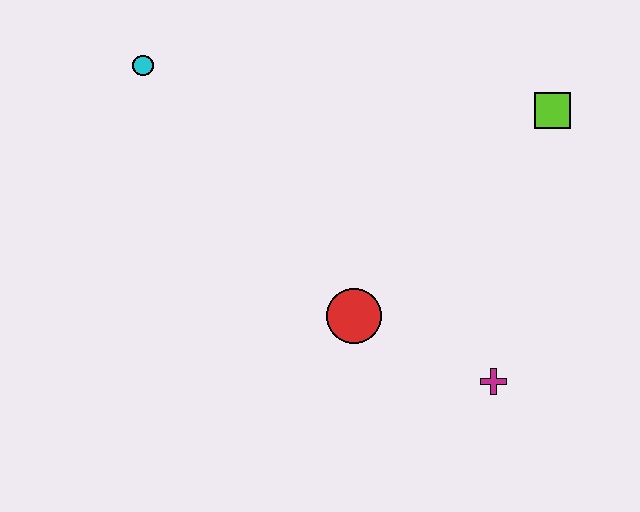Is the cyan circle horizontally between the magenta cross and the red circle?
No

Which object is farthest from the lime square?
The cyan circle is farthest from the lime square.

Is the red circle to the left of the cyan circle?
No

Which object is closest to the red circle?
The magenta cross is closest to the red circle.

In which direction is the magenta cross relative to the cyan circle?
The magenta cross is to the right of the cyan circle.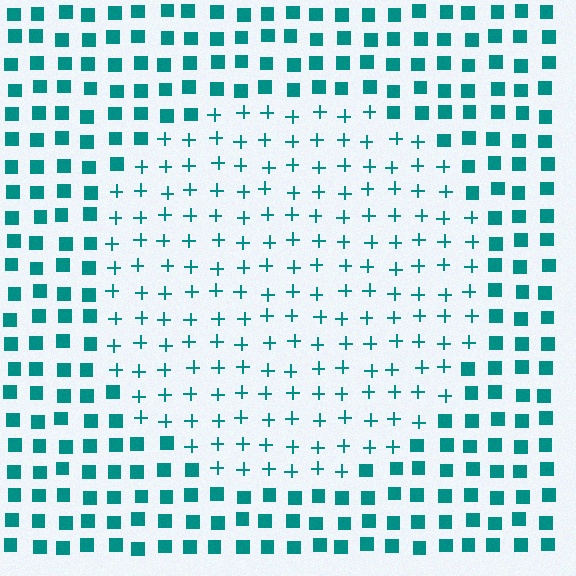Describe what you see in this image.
The image is filled with small teal elements arranged in a uniform grid. A circle-shaped region contains plus signs, while the surrounding area contains squares. The boundary is defined purely by the change in element shape.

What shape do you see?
I see a circle.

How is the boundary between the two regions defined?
The boundary is defined by a change in element shape: plus signs inside vs. squares outside. All elements share the same color and spacing.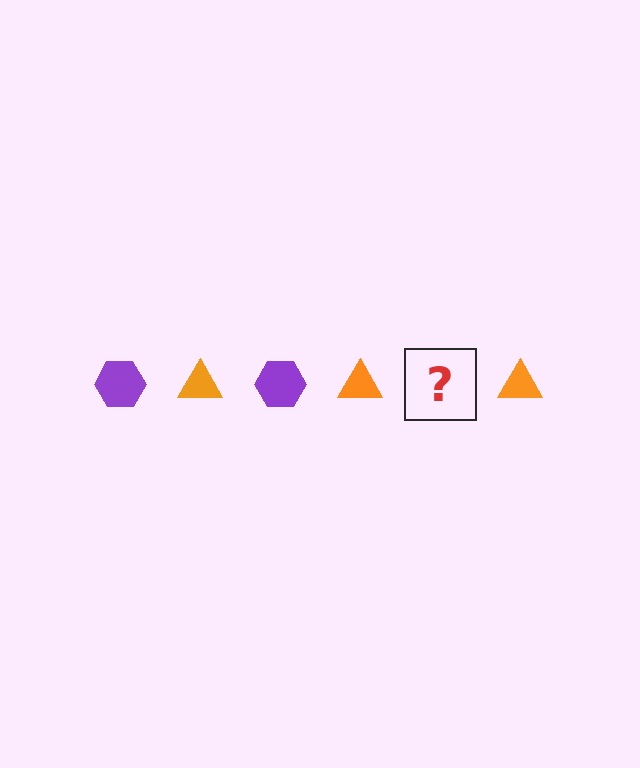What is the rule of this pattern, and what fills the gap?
The rule is that the pattern alternates between purple hexagon and orange triangle. The gap should be filled with a purple hexagon.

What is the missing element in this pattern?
The missing element is a purple hexagon.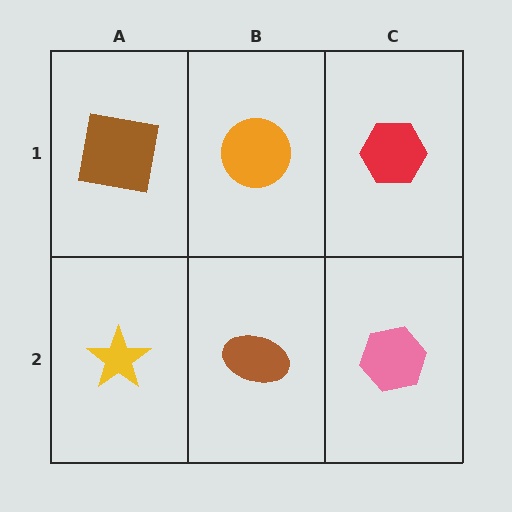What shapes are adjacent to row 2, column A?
A brown square (row 1, column A), a brown ellipse (row 2, column B).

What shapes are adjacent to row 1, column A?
A yellow star (row 2, column A), an orange circle (row 1, column B).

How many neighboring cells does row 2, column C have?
2.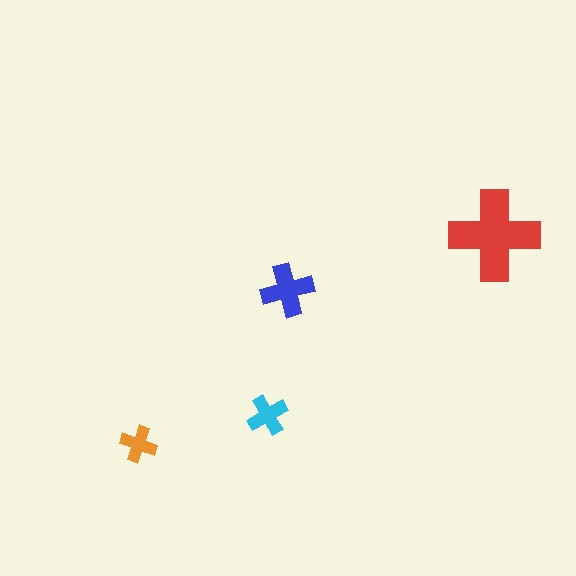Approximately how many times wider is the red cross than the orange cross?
About 2.5 times wider.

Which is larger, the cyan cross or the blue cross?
The blue one.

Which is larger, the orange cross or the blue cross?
The blue one.